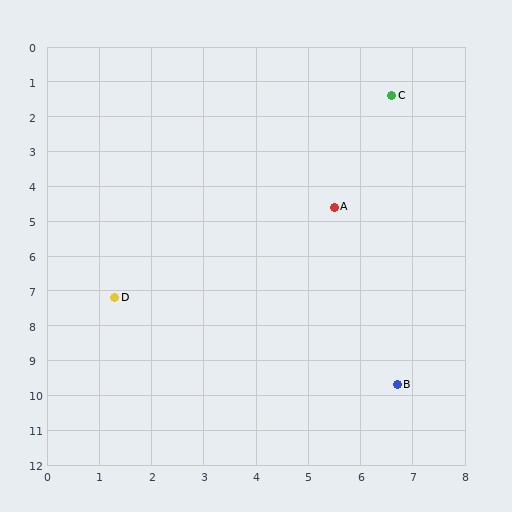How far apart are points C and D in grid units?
Points C and D are about 7.9 grid units apart.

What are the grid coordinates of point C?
Point C is at approximately (6.6, 1.4).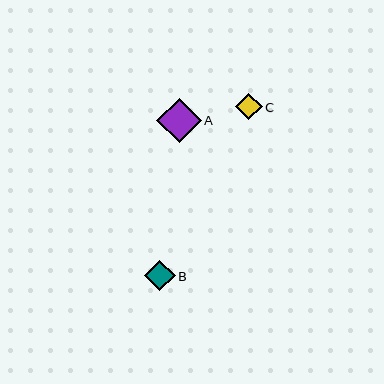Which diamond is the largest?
Diamond A is the largest with a size of approximately 44 pixels.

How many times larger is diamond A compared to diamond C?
Diamond A is approximately 1.6 times the size of diamond C.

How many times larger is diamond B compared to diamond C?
Diamond B is approximately 1.1 times the size of diamond C.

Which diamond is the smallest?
Diamond C is the smallest with a size of approximately 27 pixels.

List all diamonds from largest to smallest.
From largest to smallest: A, B, C.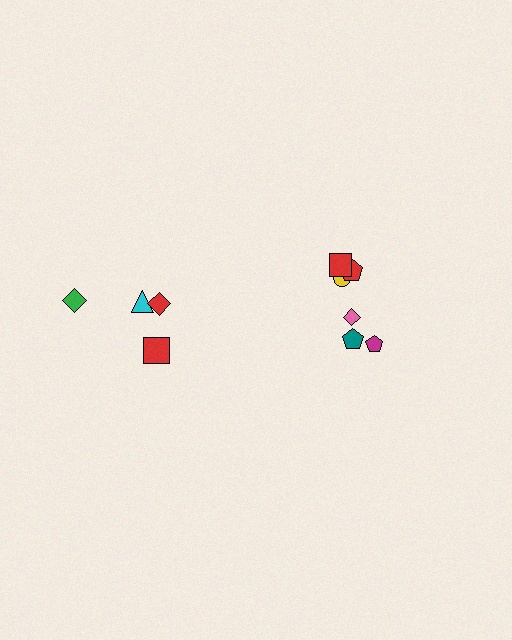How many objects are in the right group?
There are 6 objects.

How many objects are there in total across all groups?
There are 10 objects.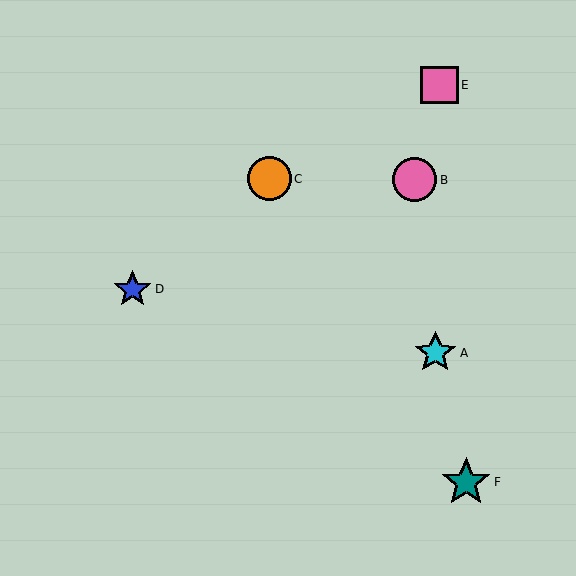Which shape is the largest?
The teal star (labeled F) is the largest.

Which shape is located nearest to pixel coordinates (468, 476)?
The teal star (labeled F) at (466, 483) is nearest to that location.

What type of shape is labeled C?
Shape C is an orange circle.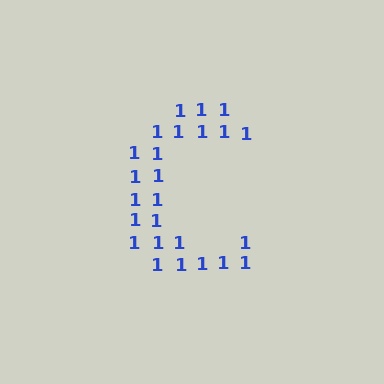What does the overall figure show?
The overall figure shows the letter C.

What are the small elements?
The small elements are digit 1's.